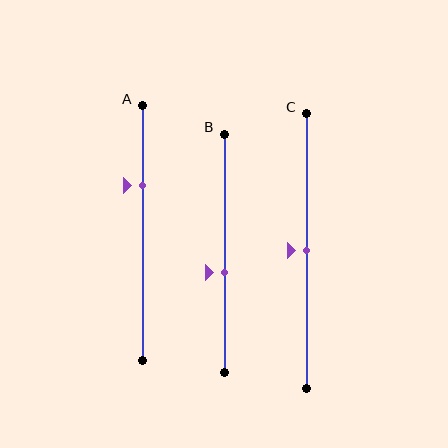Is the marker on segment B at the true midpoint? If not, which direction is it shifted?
No, the marker on segment B is shifted downward by about 8% of the segment length.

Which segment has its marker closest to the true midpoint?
Segment C has its marker closest to the true midpoint.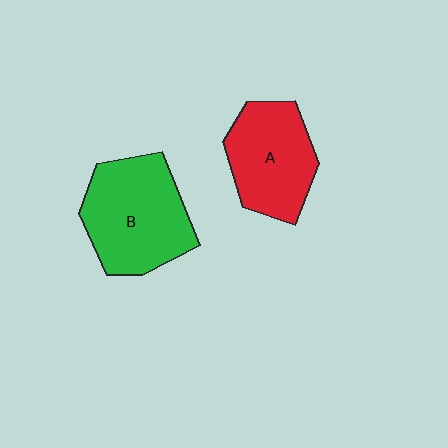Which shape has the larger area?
Shape B (green).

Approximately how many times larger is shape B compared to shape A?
Approximately 1.2 times.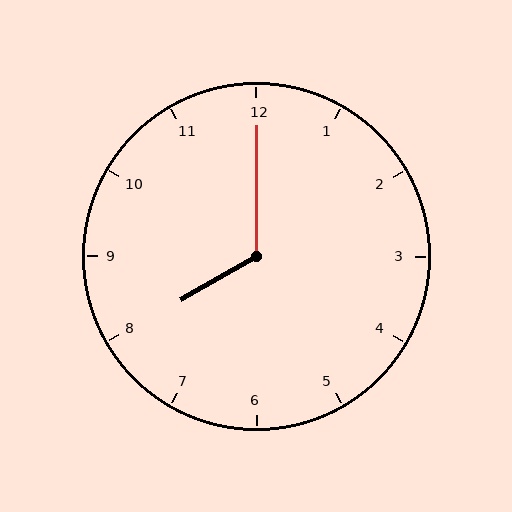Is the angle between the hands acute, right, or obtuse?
It is obtuse.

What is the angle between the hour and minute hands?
Approximately 120 degrees.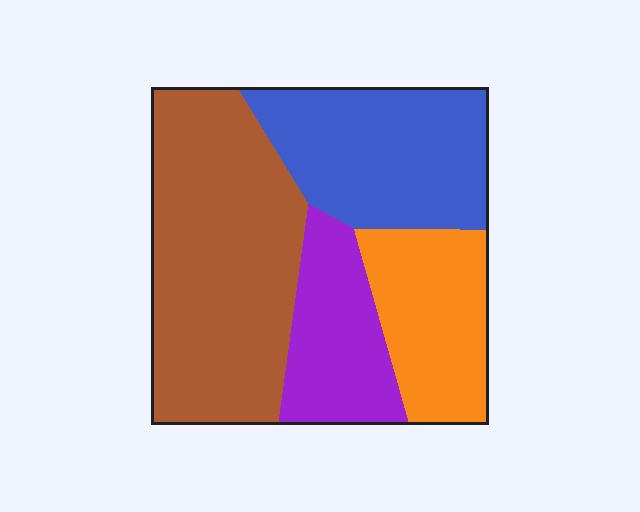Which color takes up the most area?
Brown, at roughly 40%.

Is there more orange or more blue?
Blue.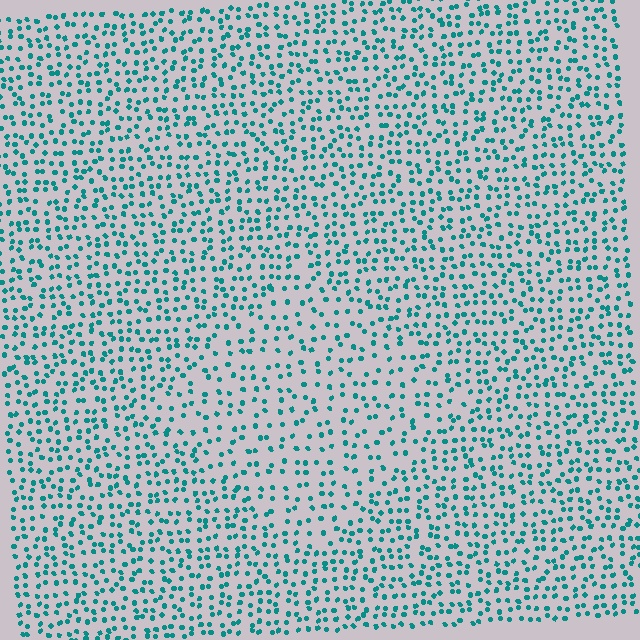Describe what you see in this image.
The image contains small teal elements arranged at two different densities. A diamond-shaped region is visible where the elements are less densely packed than the surrounding area.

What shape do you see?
I see a diamond.